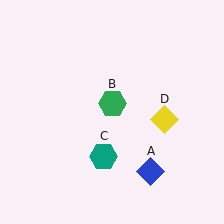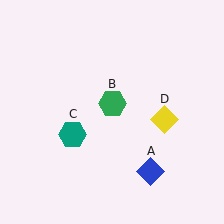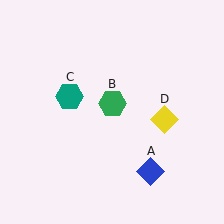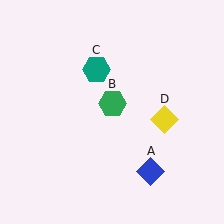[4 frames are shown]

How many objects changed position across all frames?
1 object changed position: teal hexagon (object C).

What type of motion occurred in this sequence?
The teal hexagon (object C) rotated clockwise around the center of the scene.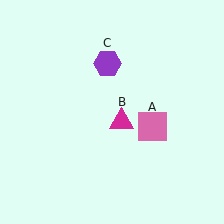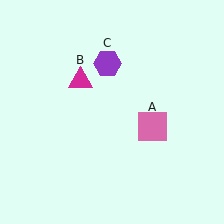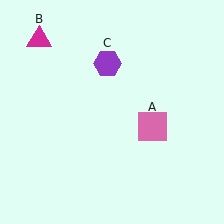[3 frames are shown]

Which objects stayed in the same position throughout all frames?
Pink square (object A) and purple hexagon (object C) remained stationary.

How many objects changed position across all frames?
1 object changed position: magenta triangle (object B).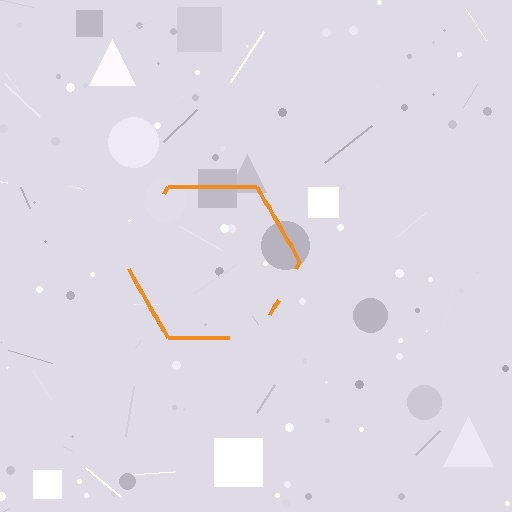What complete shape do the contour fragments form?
The contour fragments form a hexagon.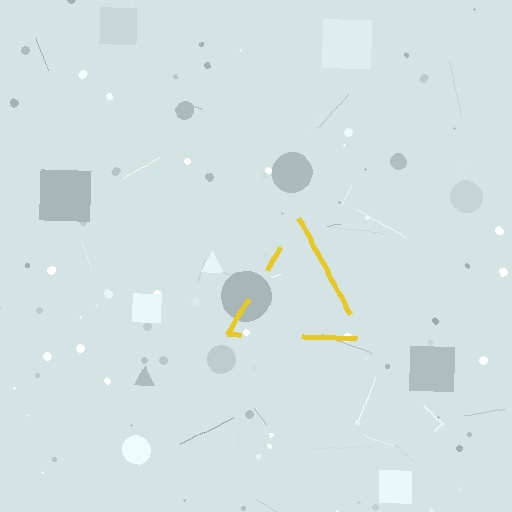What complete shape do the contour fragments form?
The contour fragments form a triangle.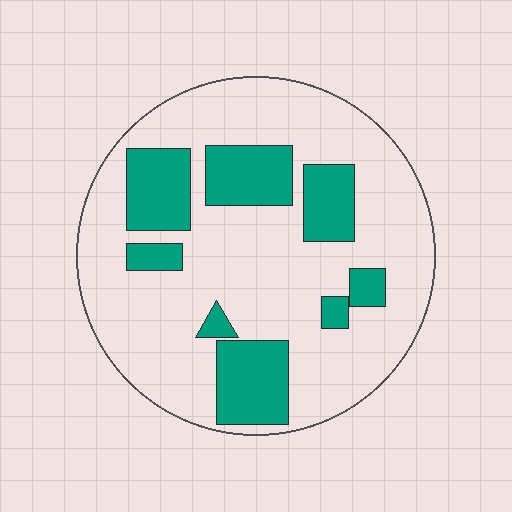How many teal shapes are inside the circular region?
8.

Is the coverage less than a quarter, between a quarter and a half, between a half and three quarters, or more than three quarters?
Between a quarter and a half.